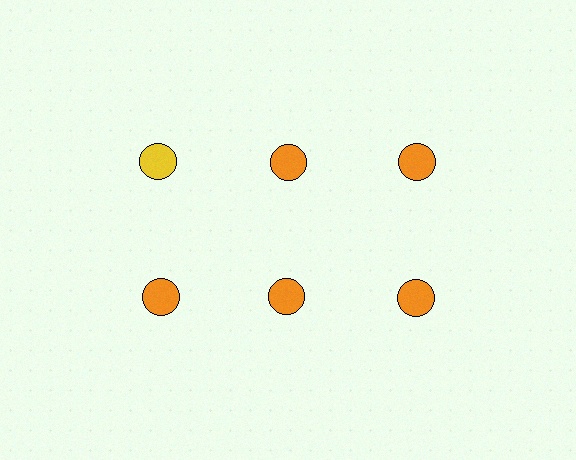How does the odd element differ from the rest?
It has a different color: yellow instead of orange.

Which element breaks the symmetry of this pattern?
The yellow circle in the top row, leftmost column breaks the symmetry. All other shapes are orange circles.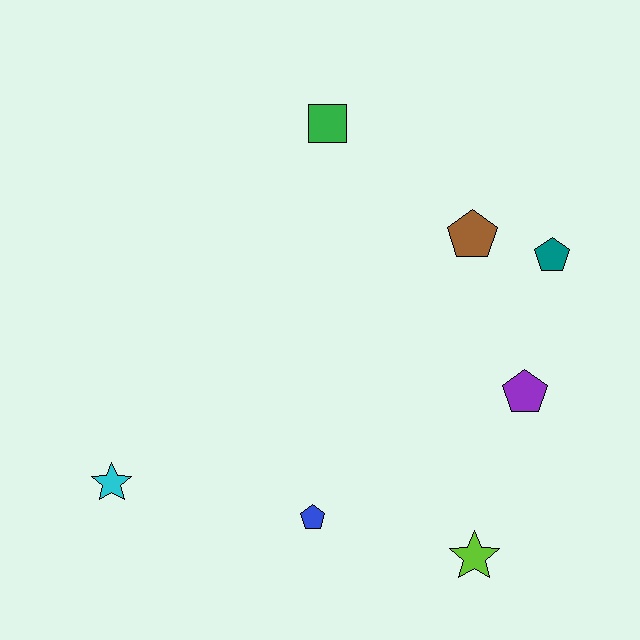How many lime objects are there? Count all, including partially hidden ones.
There is 1 lime object.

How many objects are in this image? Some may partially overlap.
There are 7 objects.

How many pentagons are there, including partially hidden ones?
There are 4 pentagons.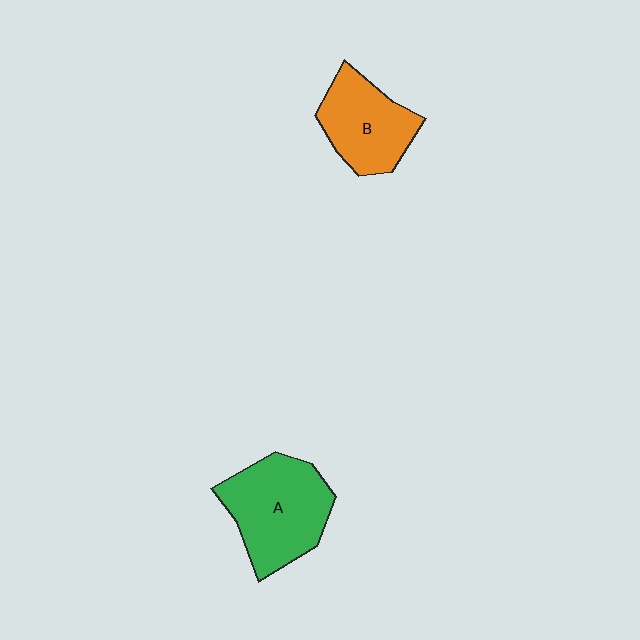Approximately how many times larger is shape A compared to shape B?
Approximately 1.3 times.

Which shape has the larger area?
Shape A (green).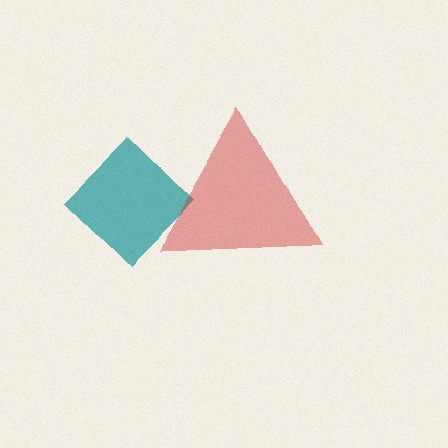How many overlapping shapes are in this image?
There are 2 overlapping shapes in the image.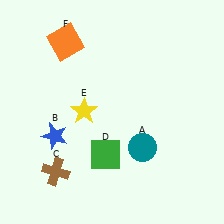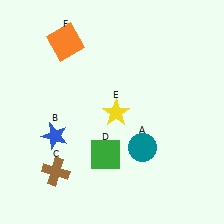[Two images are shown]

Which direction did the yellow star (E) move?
The yellow star (E) moved right.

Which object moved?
The yellow star (E) moved right.